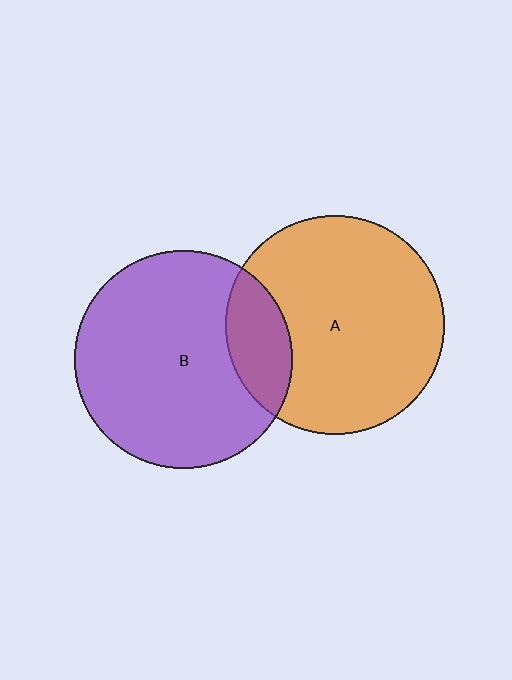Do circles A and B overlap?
Yes.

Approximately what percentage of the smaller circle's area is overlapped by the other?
Approximately 20%.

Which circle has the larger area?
Circle B (purple).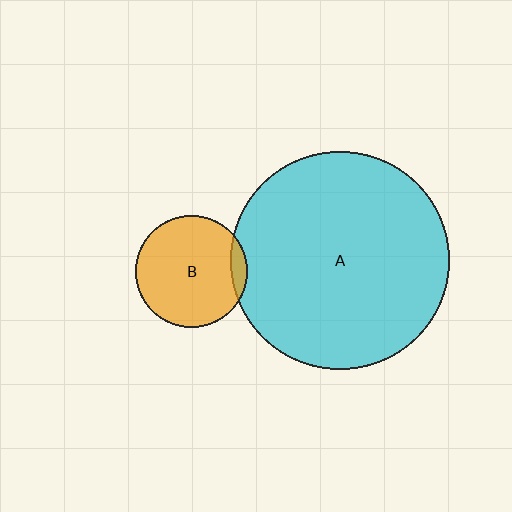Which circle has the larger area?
Circle A (cyan).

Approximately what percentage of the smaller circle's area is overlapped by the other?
Approximately 10%.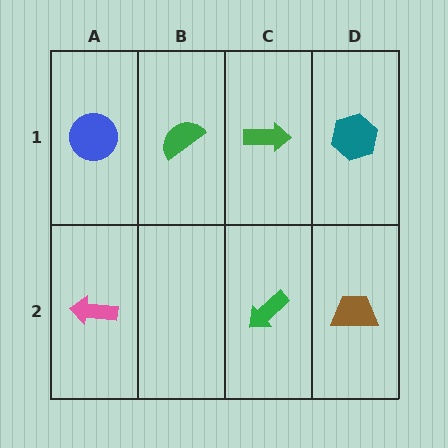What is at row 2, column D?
A brown trapezoid.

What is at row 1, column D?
A teal hexagon.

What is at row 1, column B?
A green semicircle.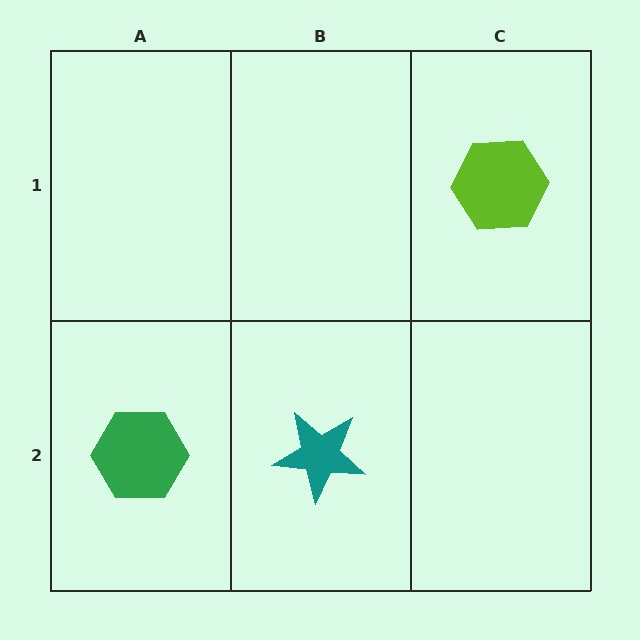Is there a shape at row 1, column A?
No, that cell is empty.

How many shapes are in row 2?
2 shapes.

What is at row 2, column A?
A green hexagon.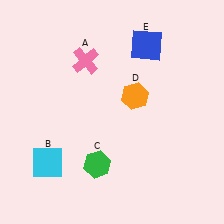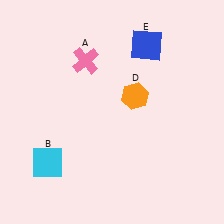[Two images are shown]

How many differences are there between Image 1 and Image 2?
There is 1 difference between the two images.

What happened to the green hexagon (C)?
The green hexagon (C) was removed in Image 2. It was in the bottom-left area of Image 1.